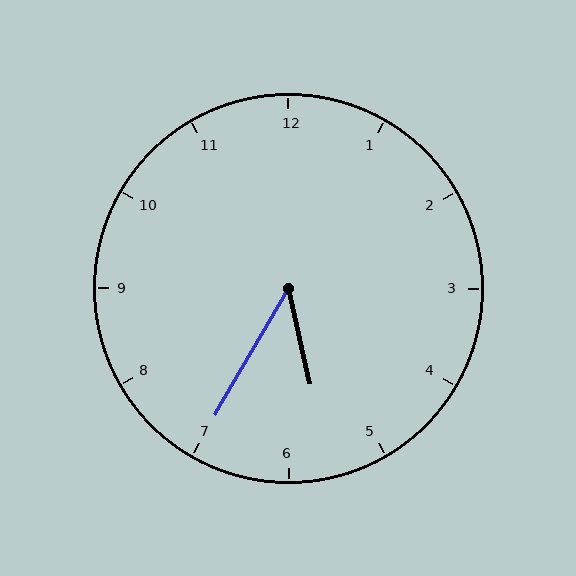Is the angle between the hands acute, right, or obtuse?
It is acute.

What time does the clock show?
5:35.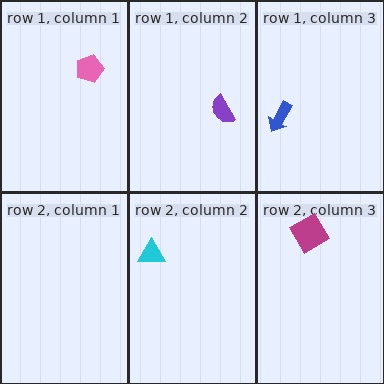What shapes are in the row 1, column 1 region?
The pink pentagon.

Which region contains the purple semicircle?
The row 1, column 2 region.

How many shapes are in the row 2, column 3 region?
1.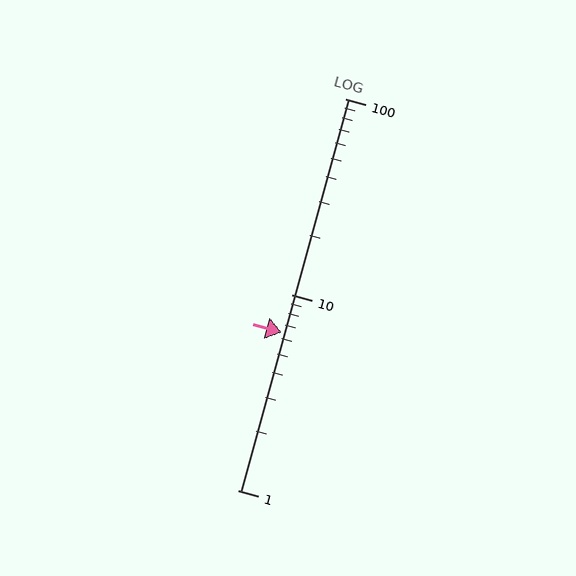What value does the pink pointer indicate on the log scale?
The pointer indicates approximately 6.4.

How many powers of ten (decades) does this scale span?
The scale spans 2 decades, from 1 to 100.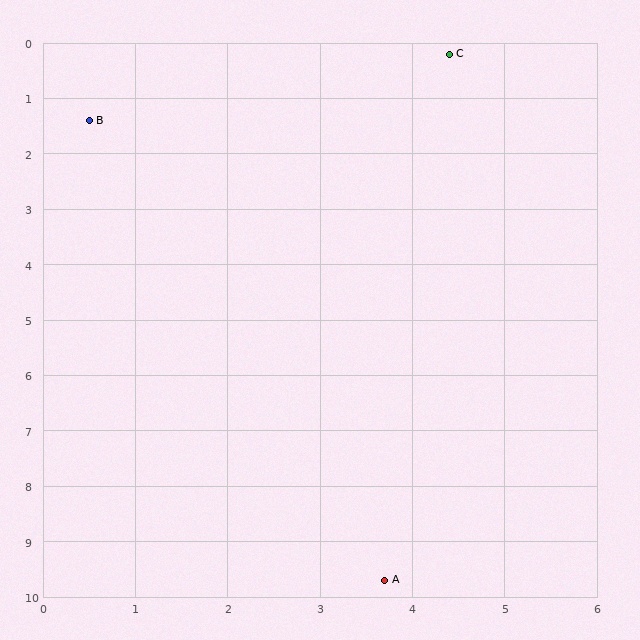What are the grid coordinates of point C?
Point C is at approximately (4.4, 0.2).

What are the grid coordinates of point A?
Point A is at approximately (3.7, 9.7).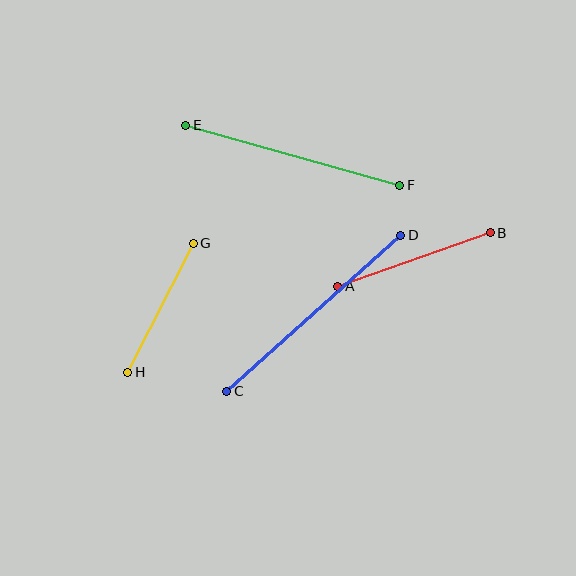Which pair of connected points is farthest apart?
Points C and D are farthest apart.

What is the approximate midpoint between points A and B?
The midpoint is at approximately (414, 259) pixels.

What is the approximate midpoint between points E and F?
The midpoint is at approximately (293, 155) pixels.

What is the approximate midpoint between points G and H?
The midpoint is at approximately (161, 308) pixels.